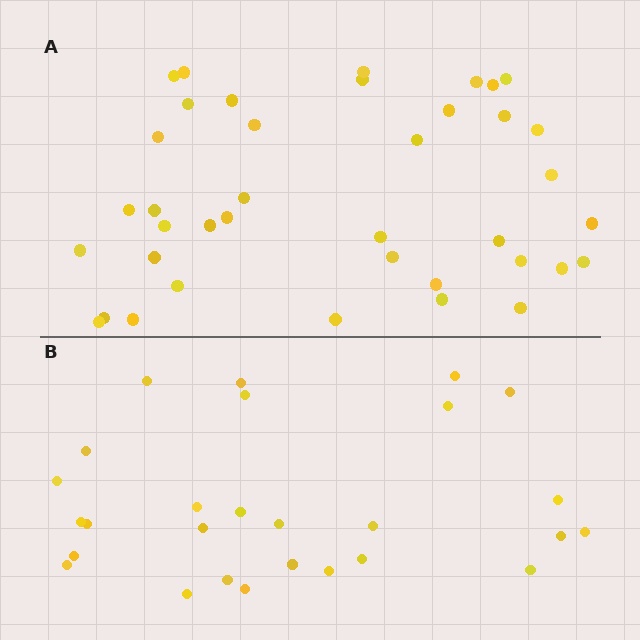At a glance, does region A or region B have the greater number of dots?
Region A (the top region) has more dots.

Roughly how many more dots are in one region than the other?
Region A has roughly 12 or so more dots than region B.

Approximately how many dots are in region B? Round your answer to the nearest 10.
About 30 dots. (The exact count is 27, which rounds to 30.)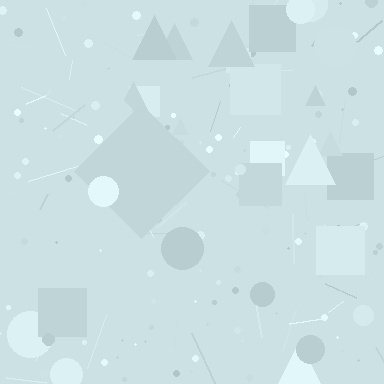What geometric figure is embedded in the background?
A diamond is embedded in the background.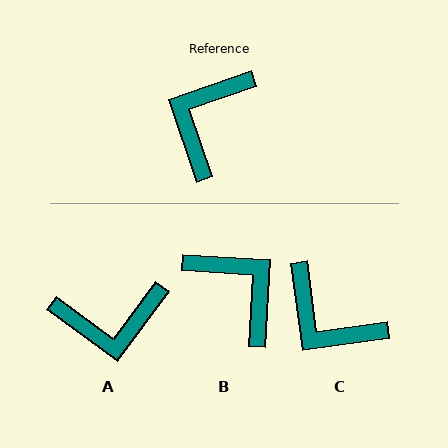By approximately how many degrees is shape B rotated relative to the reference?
Approximately 113 degrees clockwise.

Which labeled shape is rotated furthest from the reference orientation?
A, about 125 degrees away.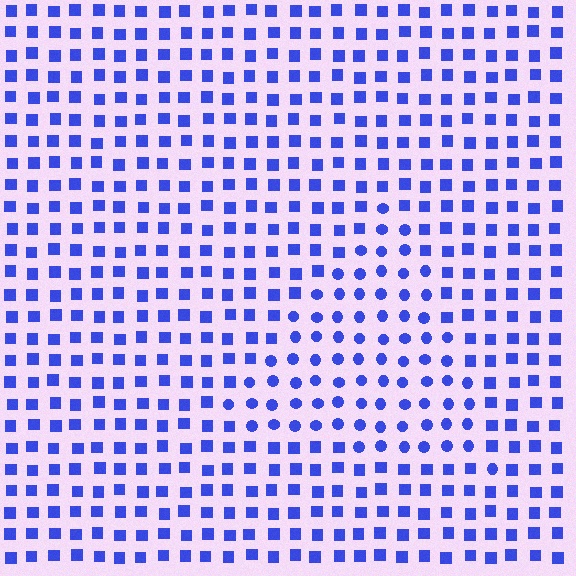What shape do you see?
I see a triangle.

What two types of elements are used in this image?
The image uses circles inside the triangle region and squares outside it.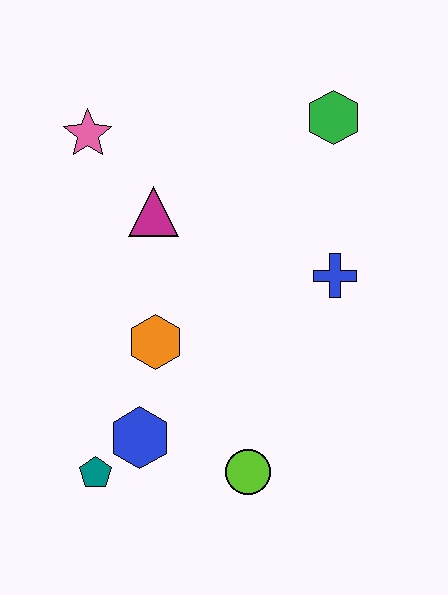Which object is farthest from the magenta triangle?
The lime circle is farthest from the magenta triangle.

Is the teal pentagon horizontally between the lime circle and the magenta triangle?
No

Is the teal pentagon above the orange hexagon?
No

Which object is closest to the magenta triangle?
The pink star is closest to the magenta triangle.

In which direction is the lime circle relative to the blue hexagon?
The lime circle is to the right of the blue hexagon.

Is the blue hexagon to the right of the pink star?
Yes